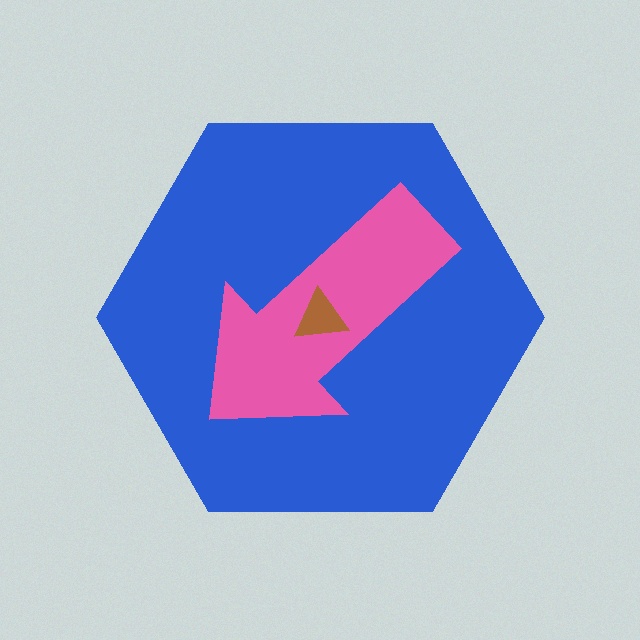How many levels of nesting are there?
3.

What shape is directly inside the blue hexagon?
The pink arrow.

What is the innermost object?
The brown triangle.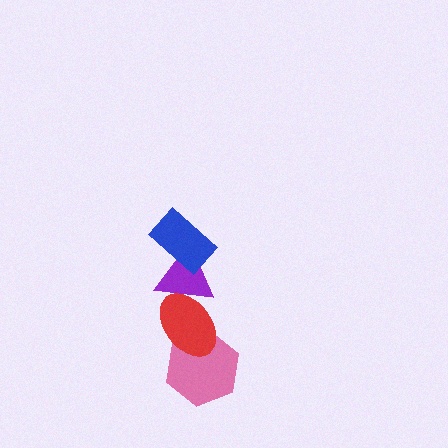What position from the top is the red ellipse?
The red ellipse is 3rd from the top.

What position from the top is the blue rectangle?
The blue rectangle is 1st from the top.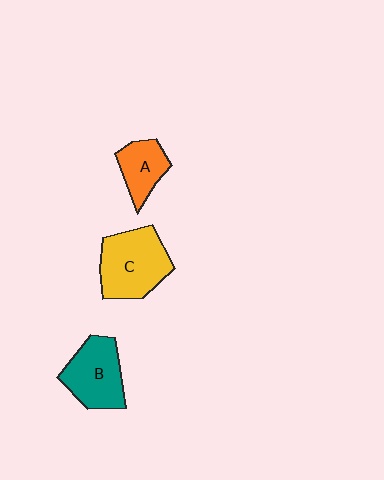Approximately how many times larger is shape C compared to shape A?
Approximately 1.8 times.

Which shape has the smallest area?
Shape A (orange).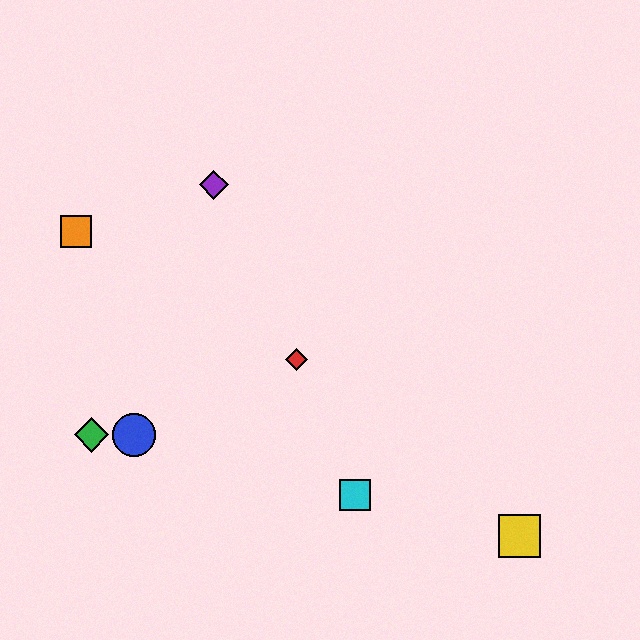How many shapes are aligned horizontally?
2 shapes (the blue circle, the green diamond) are aligned horizontally.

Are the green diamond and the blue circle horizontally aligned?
Yes, both are at y≈435.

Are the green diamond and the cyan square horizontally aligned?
No, the green diamond is at y≈435 and the cyan square is at y≈495.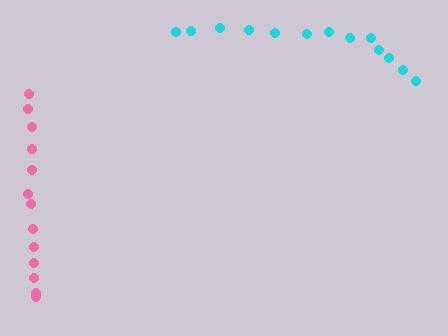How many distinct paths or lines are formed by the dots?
There are 2 distinct paths.